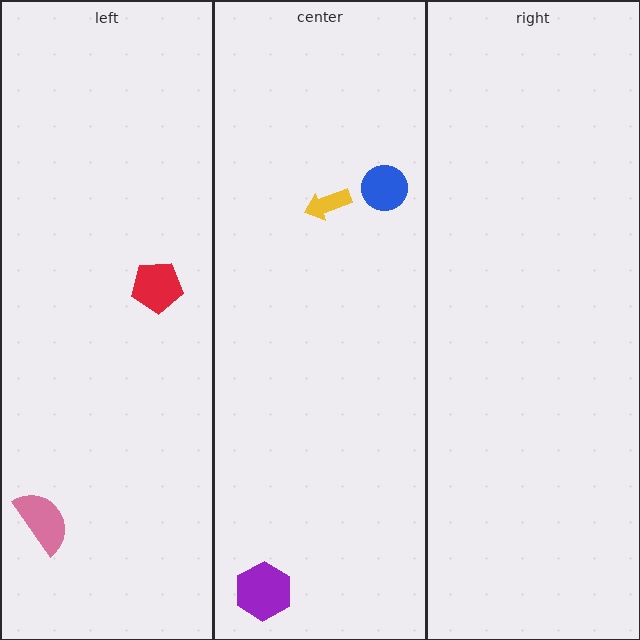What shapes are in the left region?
The pink semicircle, the red pentagon.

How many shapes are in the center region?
3.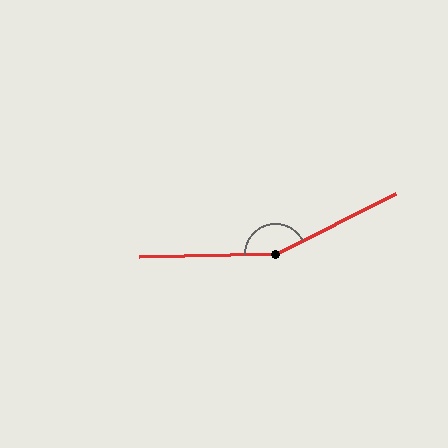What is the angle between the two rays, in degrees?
Approximately 155 degrees.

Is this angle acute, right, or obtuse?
It is obtuse.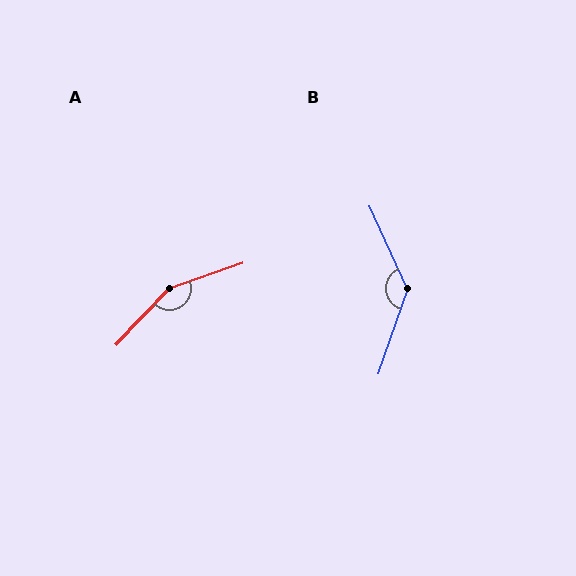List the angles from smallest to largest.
B (137°), A (153°).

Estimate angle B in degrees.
Approximately 137 degrees.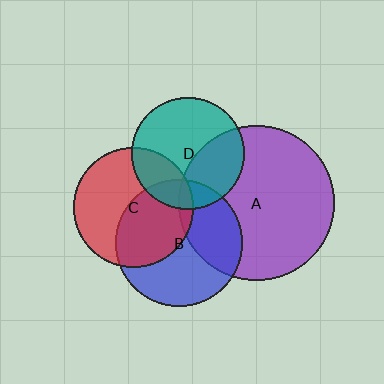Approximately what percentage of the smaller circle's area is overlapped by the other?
Approximately 45%.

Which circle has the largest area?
Circle A (purple).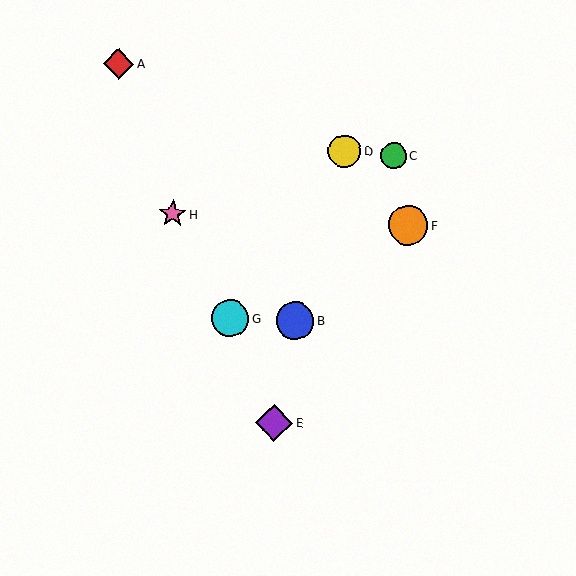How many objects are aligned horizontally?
2 objects (B, G) are aligned horizontally.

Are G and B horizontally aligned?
Yes, both are at y≈319.